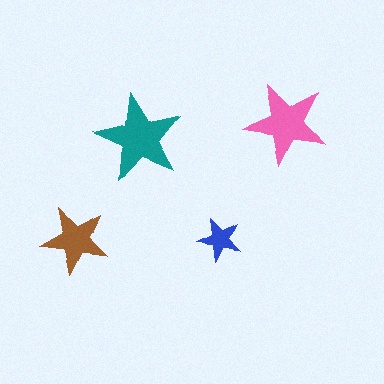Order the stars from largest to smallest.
the teal one, the pink one, the brown one, the blue one.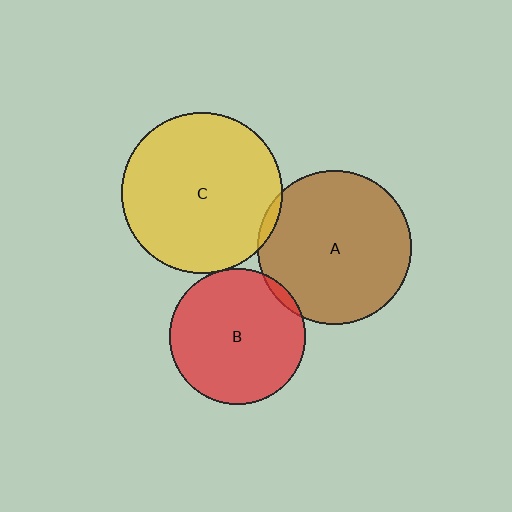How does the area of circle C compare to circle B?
Approximately 1.4 times.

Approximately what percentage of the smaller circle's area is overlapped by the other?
Approximately 5%.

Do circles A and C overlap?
Yes.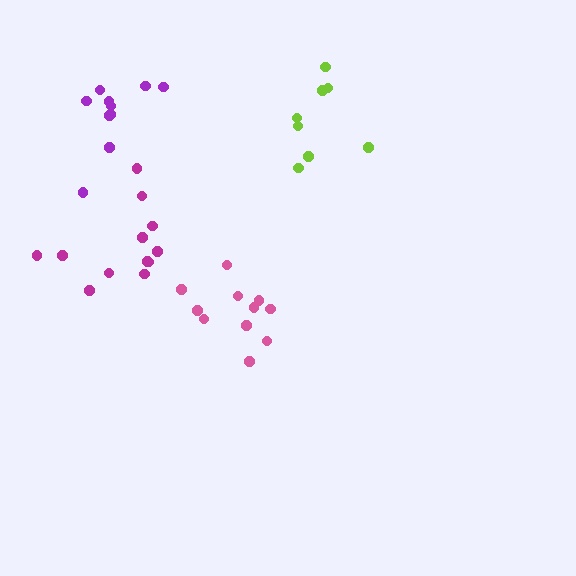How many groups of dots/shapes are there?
There are 4 groups.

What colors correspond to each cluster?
The clusters are colored: lime, magenta, purple, pink.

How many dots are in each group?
Group 1: 8 dots, Group 2: 12 dots, Group 3: 10 dots, Group 4: 11 dots (41 total).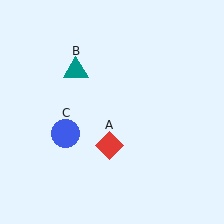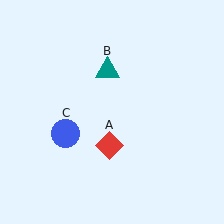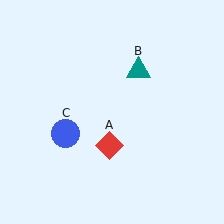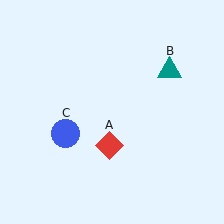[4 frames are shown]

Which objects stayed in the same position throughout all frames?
Red diamond (object A) and blue circle (object C) remained stationary.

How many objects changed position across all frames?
1 object changed position: teal triangle (object B).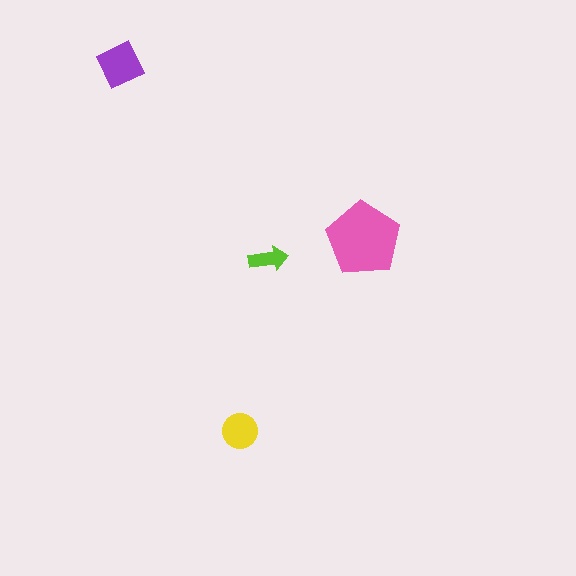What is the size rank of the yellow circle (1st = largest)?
3rd.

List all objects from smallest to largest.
The lime arrow, the yellow circle, the purple square, the pink pentagon.